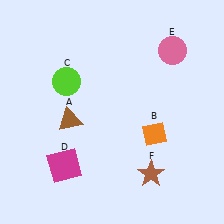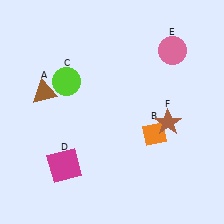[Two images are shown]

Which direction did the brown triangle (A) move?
The brown triangle (A) moved up.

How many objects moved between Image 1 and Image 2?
2 objects moved between the two images.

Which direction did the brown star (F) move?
The brown star (F) moved up.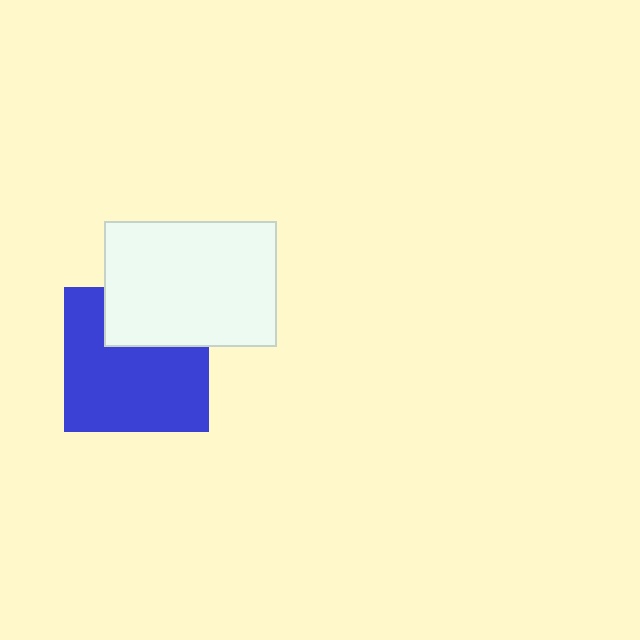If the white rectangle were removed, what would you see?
You would see the complete blue square.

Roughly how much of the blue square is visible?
Most of it is visible (roughly 70%).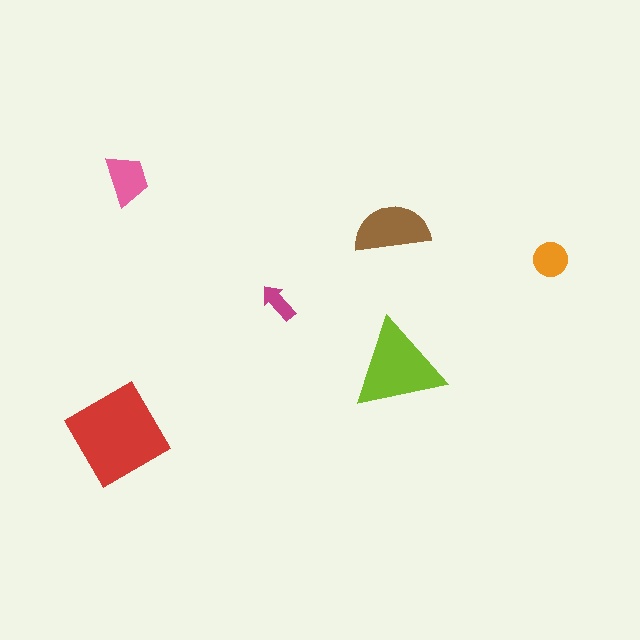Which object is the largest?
The red diamond.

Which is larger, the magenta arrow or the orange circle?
The orange circle.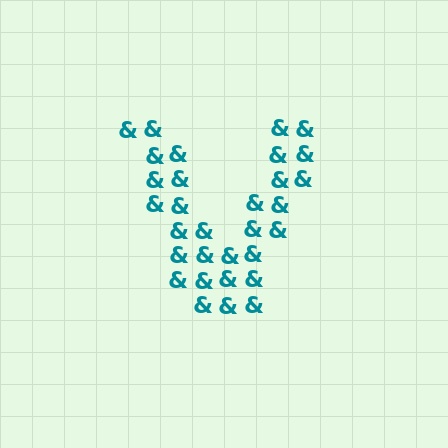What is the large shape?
The large shape is the letter V.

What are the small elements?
The small elements are ampersands.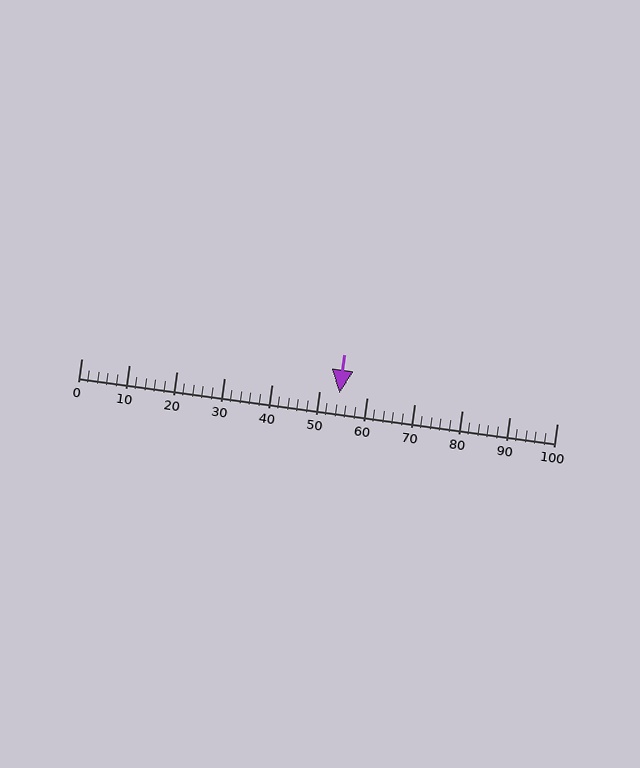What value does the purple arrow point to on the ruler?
The purple arrow points to approximately 54.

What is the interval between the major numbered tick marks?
The major tick marks are spaced 10 units apart.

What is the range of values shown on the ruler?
The ruler shows values from 0 to 100.